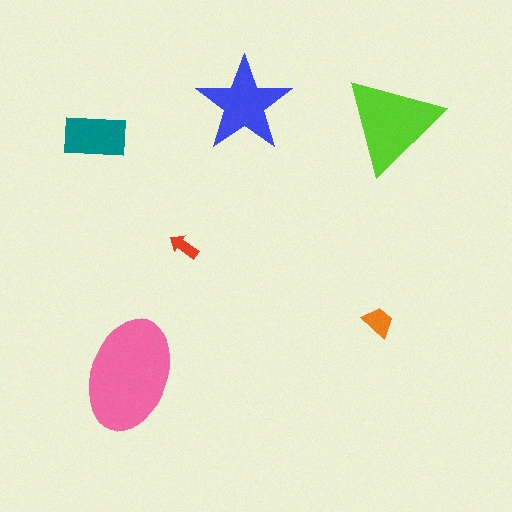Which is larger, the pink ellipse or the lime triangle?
The pink ellipse.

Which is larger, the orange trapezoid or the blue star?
The blue star.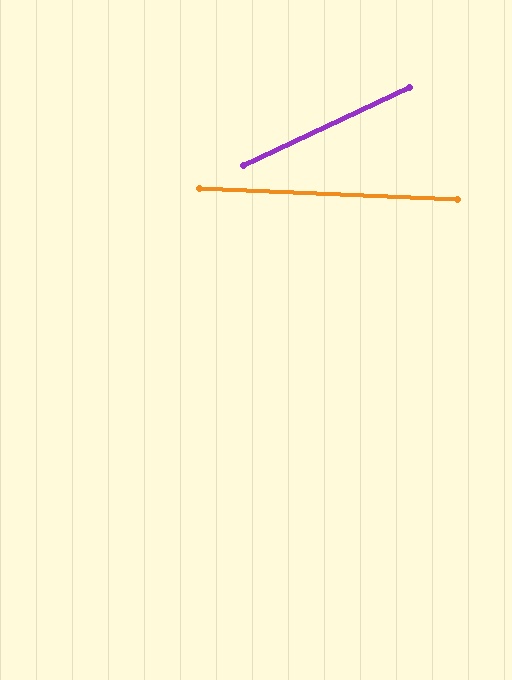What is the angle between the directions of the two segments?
Approximately 28 degrees.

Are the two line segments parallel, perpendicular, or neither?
Neither parallel nor perpendicular — they differ by about 28°.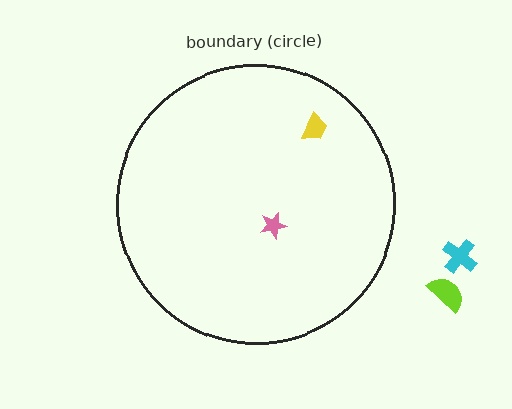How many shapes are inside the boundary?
2 inside, 2 outside.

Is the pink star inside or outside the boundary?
Inside.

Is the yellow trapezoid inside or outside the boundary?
Inside.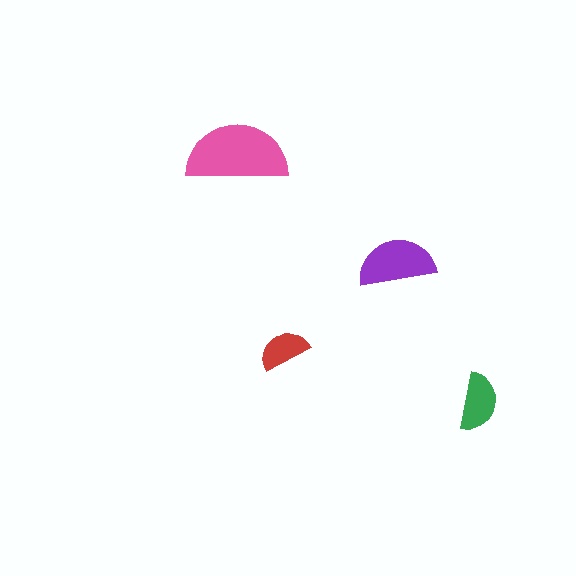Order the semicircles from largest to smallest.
the pink one, the purple one, the green one, the red one.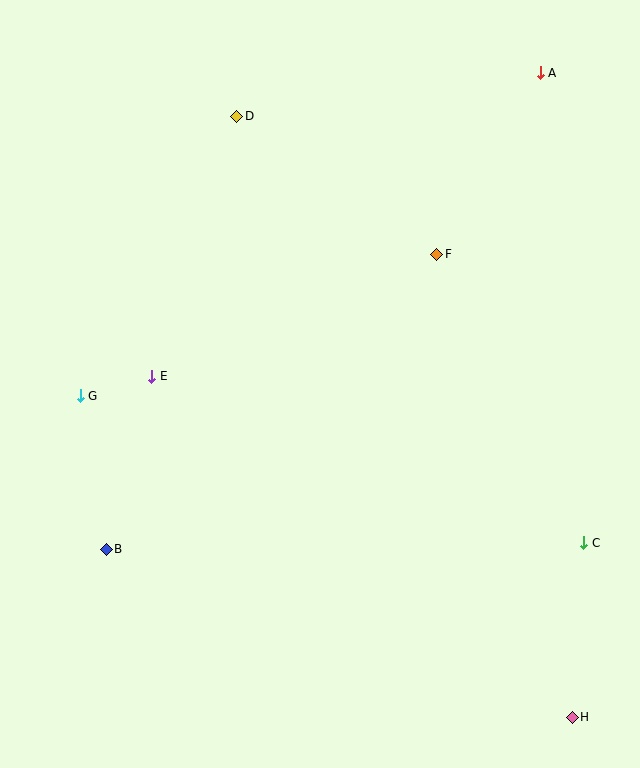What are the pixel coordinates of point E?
Point E is at (152, 376).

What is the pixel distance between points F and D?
The distance between F and D is 243 pixels.